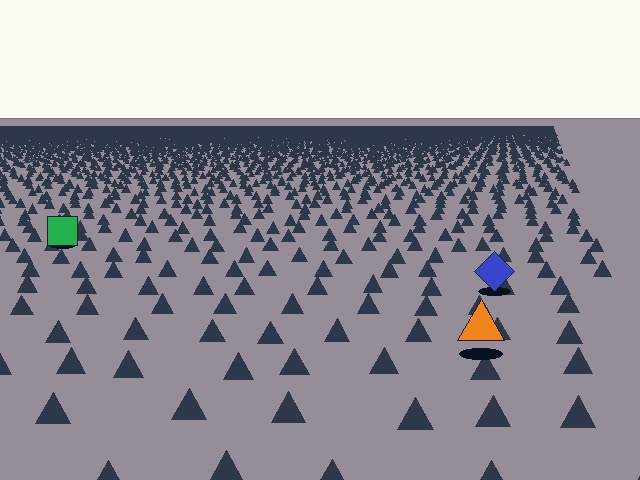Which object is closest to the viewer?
The orange triangle is closest. The texture marks near it are larger and more spread out.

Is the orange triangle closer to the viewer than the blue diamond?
Yes. The orange triangle is closer — you can tell from the texture gradient: the ground texture is coarser near it.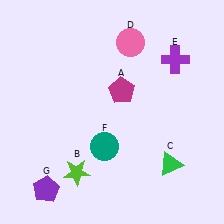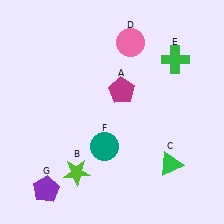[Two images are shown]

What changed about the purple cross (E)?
In Image 1, E is purple. In Image 2, it changed to green.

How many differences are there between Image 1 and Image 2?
There is 1 difference between the two images.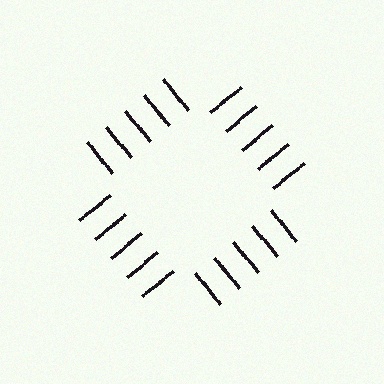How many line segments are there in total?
20 — 5 along each of the 4 edges.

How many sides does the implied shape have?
4 sides — the line-ends trace a square.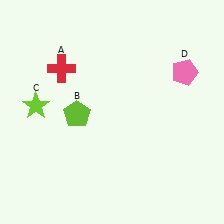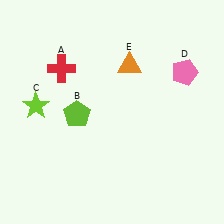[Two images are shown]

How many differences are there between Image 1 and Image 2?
There is 1 difference between the two images.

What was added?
An orange triangle (E) was added in Image 2.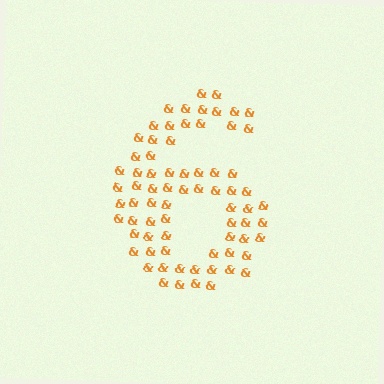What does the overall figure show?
The overall figure shows the digit 6.